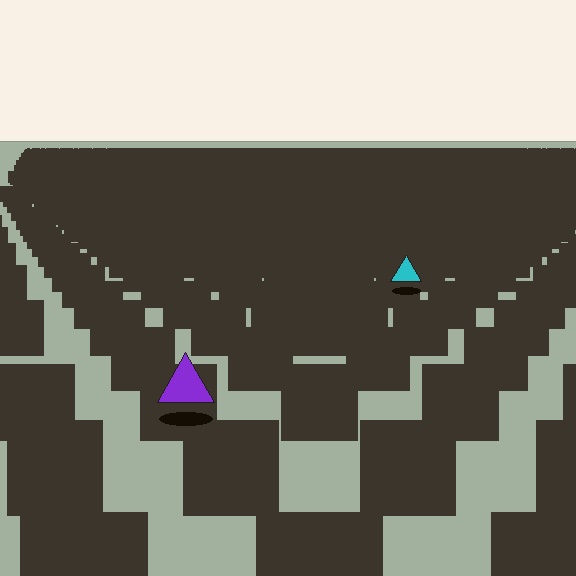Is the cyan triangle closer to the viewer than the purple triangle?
No. The purple triangle is closer — you can tell from the texture gradient: the ground texture is coarser near it.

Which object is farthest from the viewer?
The cyan triangle is farthest from the viewer. It appears smaller and the ground texture around it is denser.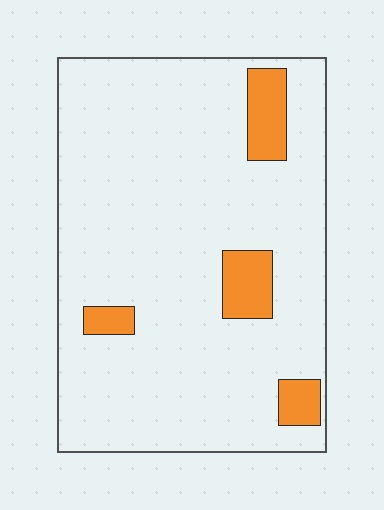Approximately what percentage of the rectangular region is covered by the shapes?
Approximately 10%.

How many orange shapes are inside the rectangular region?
4.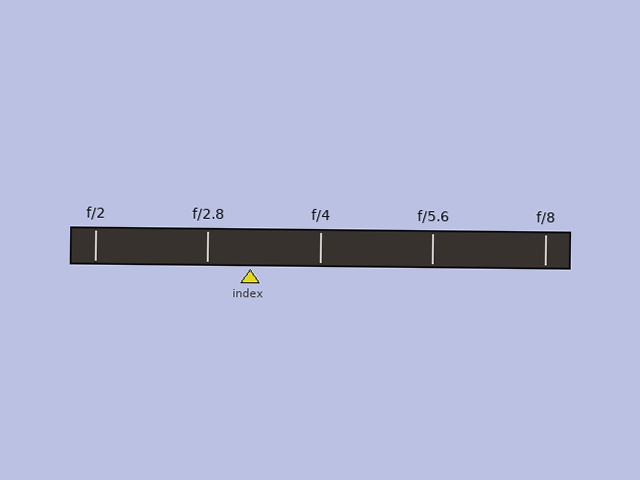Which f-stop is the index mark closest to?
The index mark is closest to f/2.8.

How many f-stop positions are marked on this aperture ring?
There are 5 f-stop positions marked.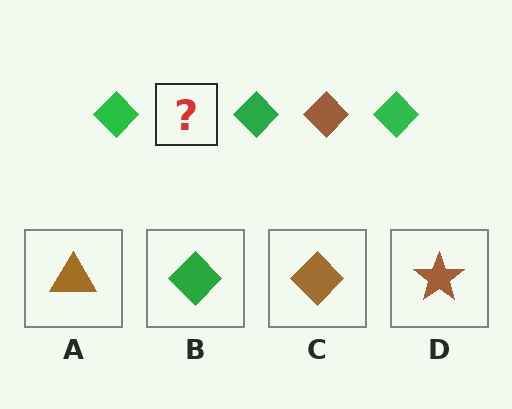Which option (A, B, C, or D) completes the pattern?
C.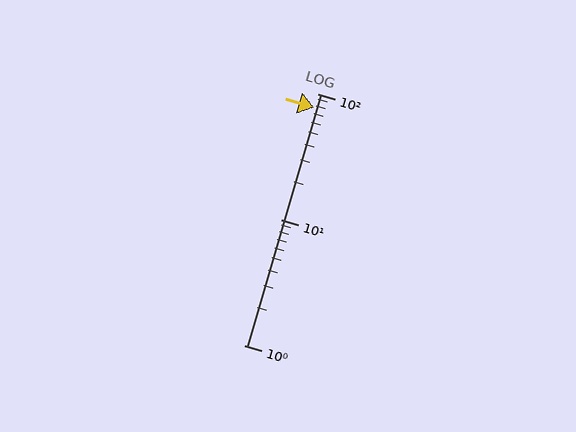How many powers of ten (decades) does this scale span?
The scale spans 2 decades, from 1 to 100.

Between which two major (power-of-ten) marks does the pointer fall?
The pointer is between 10 and 100.